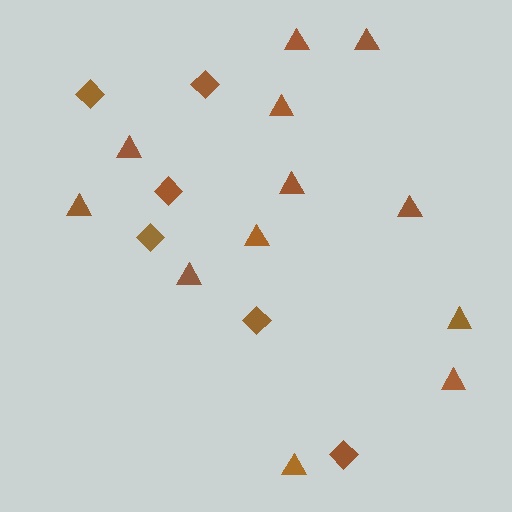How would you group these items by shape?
There are 2 groups: one group of diamonds (6) and one group of triangles (12).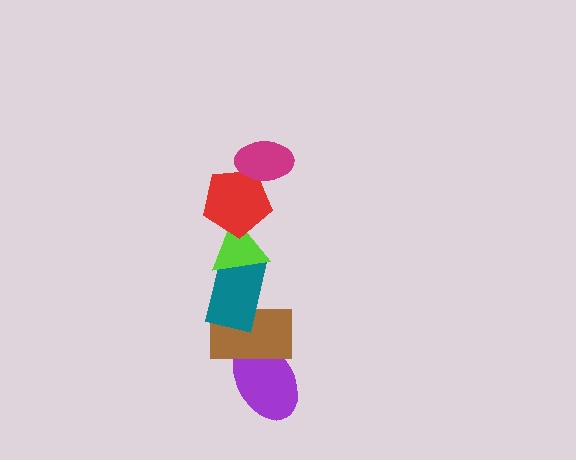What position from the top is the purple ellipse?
The purple ellipse is 6th from the top.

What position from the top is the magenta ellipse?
The magenta ellipse is 1st from the top.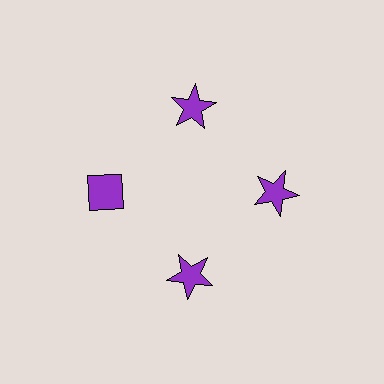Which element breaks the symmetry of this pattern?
The purple diamond at roughly the 9 o'clock position breaks the symmetry. All other shapes are purple stars.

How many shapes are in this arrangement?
There are 4 shapes arranged in a ring pattern.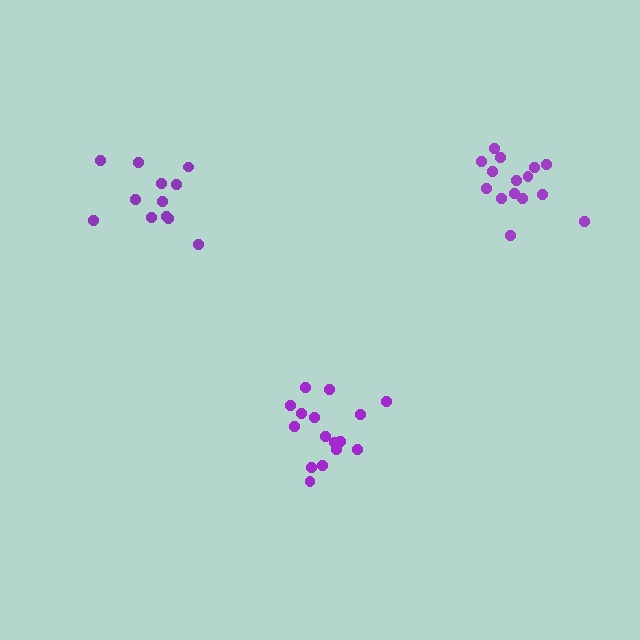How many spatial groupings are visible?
There are 3 spatial groupings.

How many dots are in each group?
Group 1: 16 dots, Group 2: 12 dots, Group 3: 15 dots (43 total).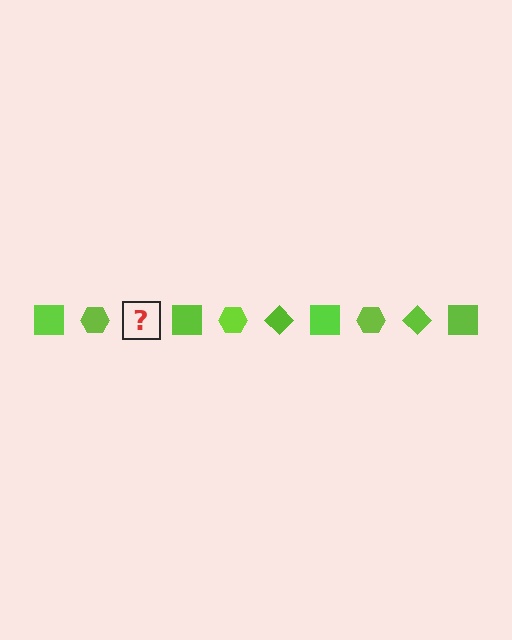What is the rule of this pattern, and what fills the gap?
The rule is that the pattern cycles through square, hexagon, diamond shapes in lime. The gap should be filled with a lime diamond.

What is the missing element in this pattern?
The missing element is a lime diamond.